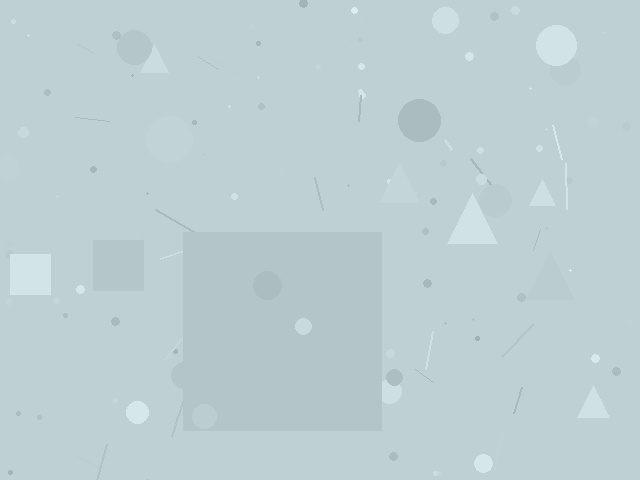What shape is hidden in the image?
A square is hidden in the image.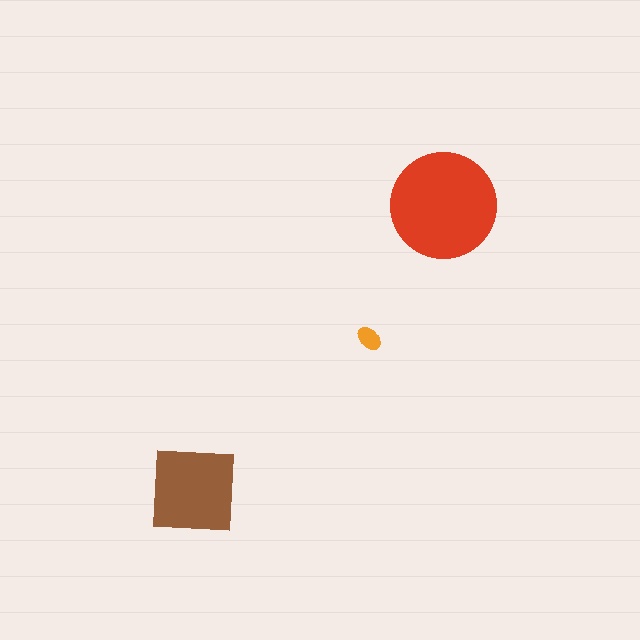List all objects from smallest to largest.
The orange ellipse, the brown square, the red circle.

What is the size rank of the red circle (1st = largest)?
1st.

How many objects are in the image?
There are 3 objects in the image.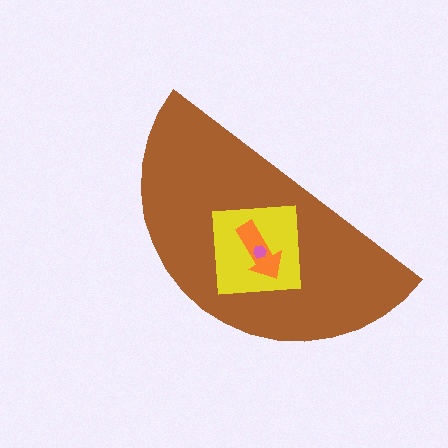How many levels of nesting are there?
4.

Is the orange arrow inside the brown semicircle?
Yes.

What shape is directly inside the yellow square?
The orange arrow.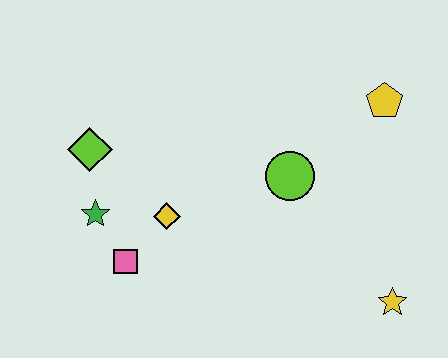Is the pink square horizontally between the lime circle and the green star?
Yes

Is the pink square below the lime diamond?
Yes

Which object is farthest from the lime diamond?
The yellow star is farthest from the lime diamond.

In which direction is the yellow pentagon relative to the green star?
The yellow pentagon is to the right of the green star.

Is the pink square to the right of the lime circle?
No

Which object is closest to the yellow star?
The lime circle is closest to the yellow star.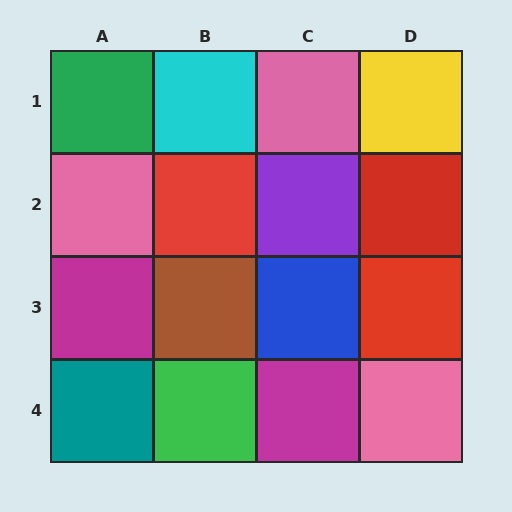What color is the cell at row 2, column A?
Pink.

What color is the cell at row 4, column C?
Magenta.